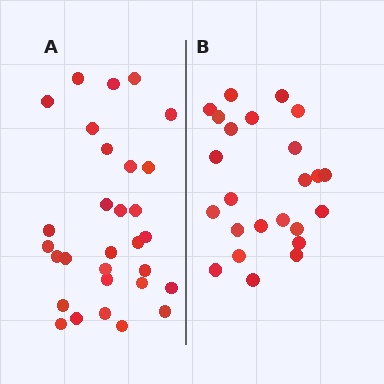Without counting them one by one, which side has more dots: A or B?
Region A (the left region) has more dots.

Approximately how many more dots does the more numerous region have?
Region A has about 6 more dots than region B.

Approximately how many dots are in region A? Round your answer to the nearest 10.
About 30 dots.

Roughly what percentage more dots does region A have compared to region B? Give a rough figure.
About 25% more.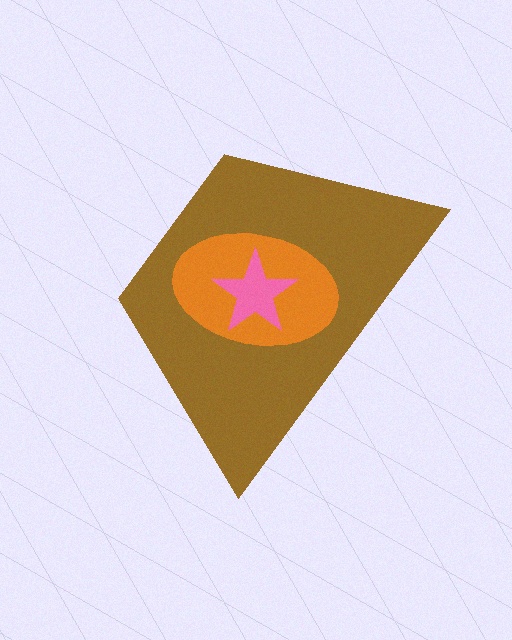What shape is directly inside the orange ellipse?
The pink star.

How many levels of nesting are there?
3.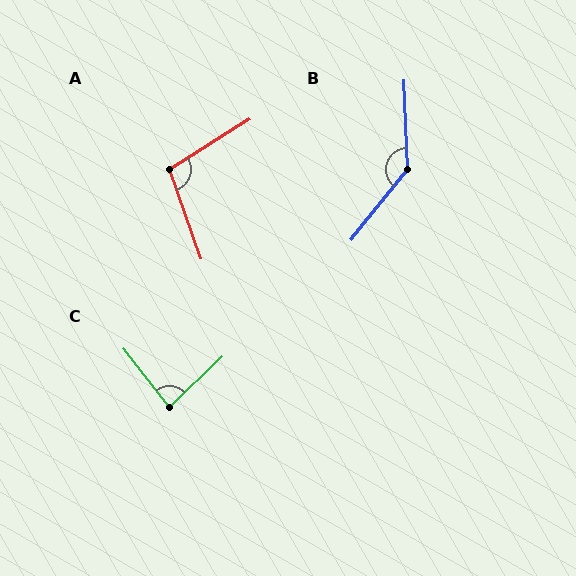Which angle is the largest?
B, at approximately 139 degrees.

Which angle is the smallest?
C, at approximately 84 degrees.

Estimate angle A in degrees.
Approximately 103 degrees.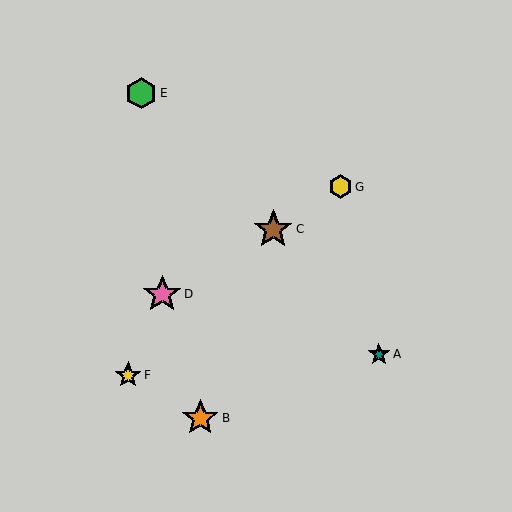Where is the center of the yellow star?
The center of the yellow star is at (128, 375).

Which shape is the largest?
The brown star (labeled C) is the largest.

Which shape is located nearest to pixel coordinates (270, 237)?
The brown star (labeled C) at (273, 229) is nearest to that location.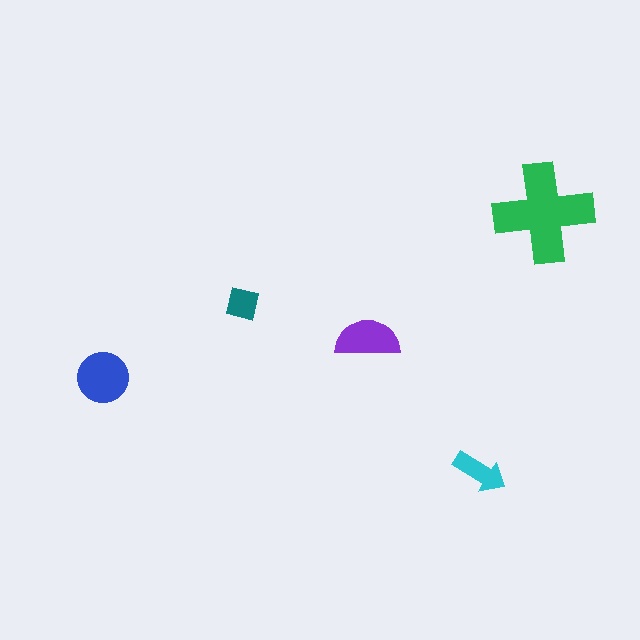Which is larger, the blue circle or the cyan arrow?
The blue circle.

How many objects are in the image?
There are 5 objects in the image.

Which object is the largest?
The green cross.